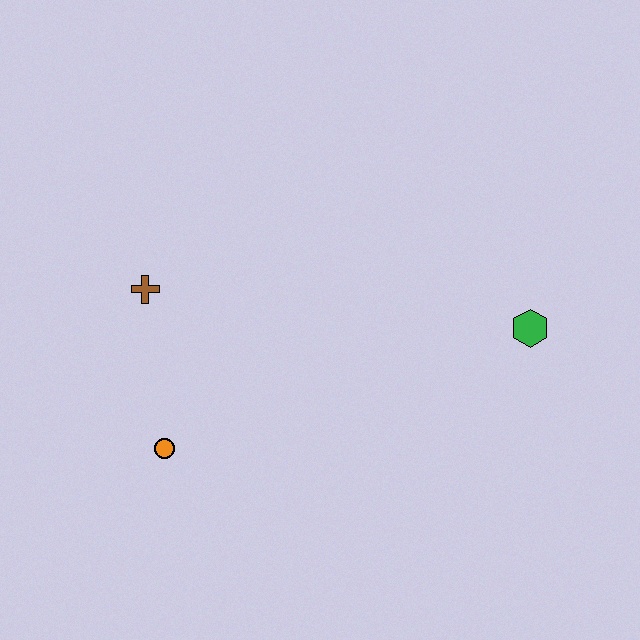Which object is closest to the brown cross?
The orange circle is closest to the brown cross.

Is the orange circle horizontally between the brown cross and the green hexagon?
Yes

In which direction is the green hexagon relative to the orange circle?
The green hexagon is to the right of the orange circle.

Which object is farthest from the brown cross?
The green hexagon is farthest from the brown cross.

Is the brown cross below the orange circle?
No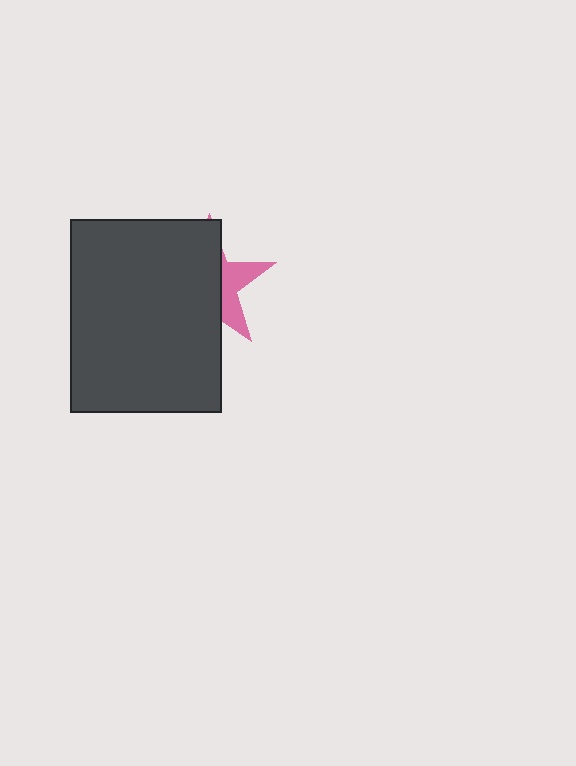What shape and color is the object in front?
The object in front is a dark gray rectangle.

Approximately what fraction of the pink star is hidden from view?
Roughly 67% of the pink star is hidden behind the dark gray rectangle.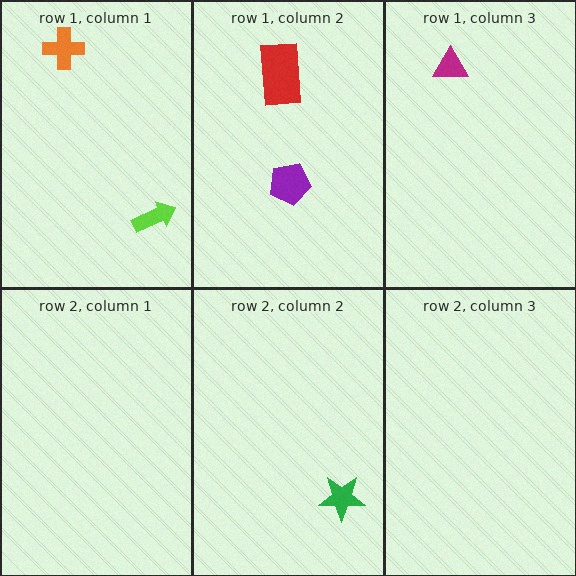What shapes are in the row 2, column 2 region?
The green star.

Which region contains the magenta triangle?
The row 1, column 3 region.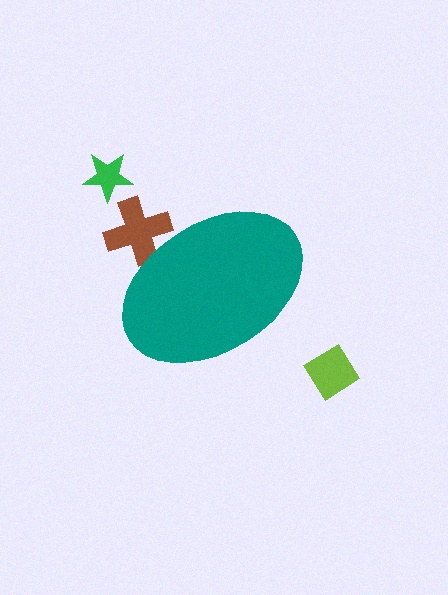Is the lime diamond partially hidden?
No, the lime diamond is fully visible.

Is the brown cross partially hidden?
Yes, the brown cross is partially hidden behind the teal ellipse.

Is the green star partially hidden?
No, the green star is fully visible.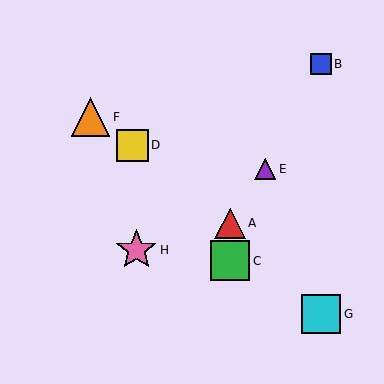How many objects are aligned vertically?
2 objects (A, C) are aligned vertically.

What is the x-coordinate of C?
Object C is at x≈230.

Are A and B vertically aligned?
No, A is at x≈230 and B is at x≈321.